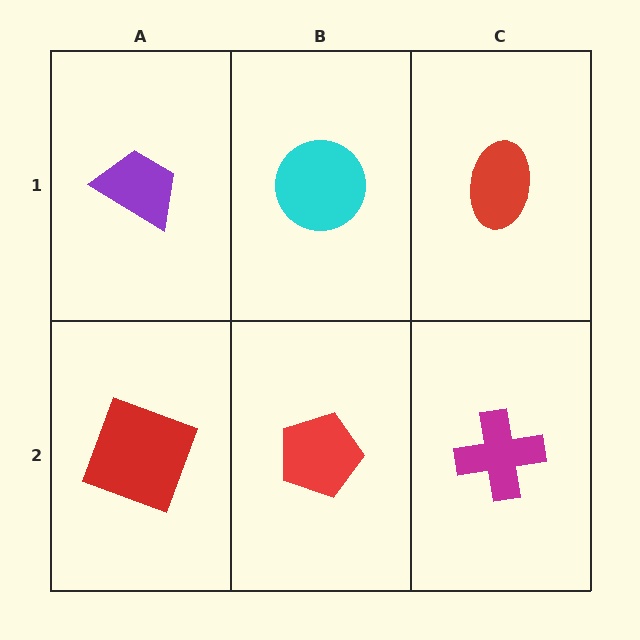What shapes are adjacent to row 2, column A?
A purple trapezoid (row 1, column A), a red pentagon (row 2, column B).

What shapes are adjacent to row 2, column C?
A red ellipse (row 1, column C), a red pentagon (row 2, column B).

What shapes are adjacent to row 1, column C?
A magenta cross (row 2, column C), a cyan circle (row 1, column B).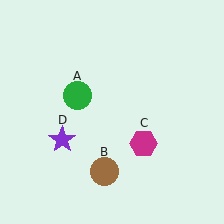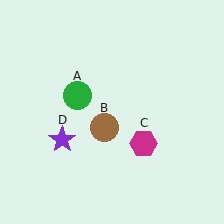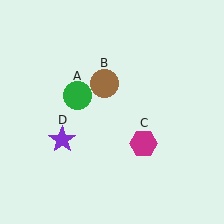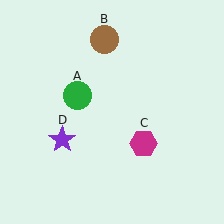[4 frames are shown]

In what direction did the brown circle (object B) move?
The brown circle (object B) moved up.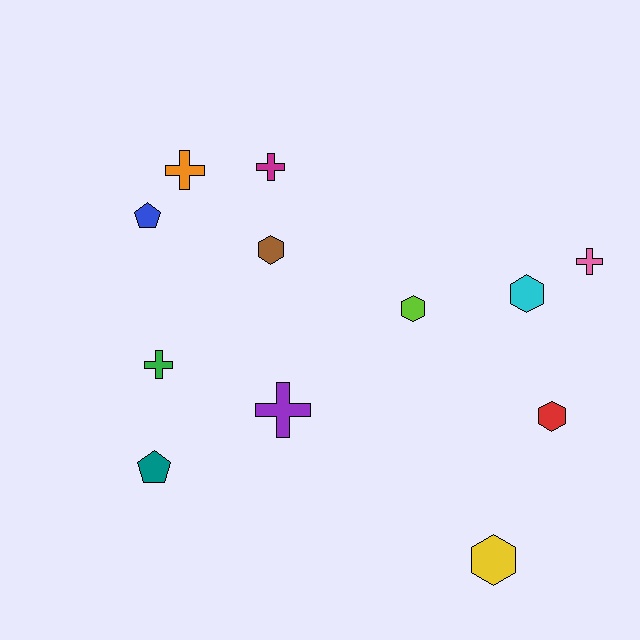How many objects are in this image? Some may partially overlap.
There are 12 objects.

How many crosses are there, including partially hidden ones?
There are 5 crosses.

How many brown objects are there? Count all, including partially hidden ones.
There is 1 brown object.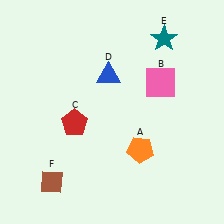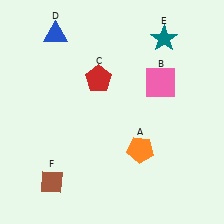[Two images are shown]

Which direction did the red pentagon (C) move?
The red pentagon (C) moved up.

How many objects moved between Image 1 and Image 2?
2 objects moved between the two images.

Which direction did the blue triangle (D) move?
The blue triangle (D) moved left.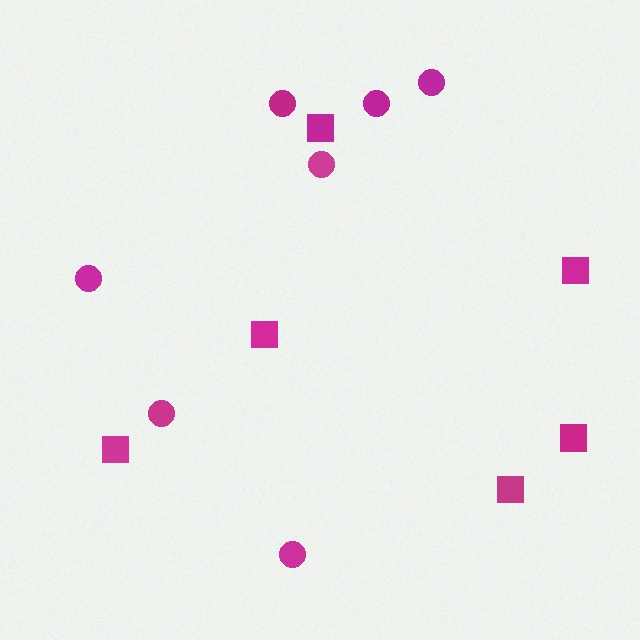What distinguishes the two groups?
There are 2 groups: one group of squares (6) and one group of circles (7).